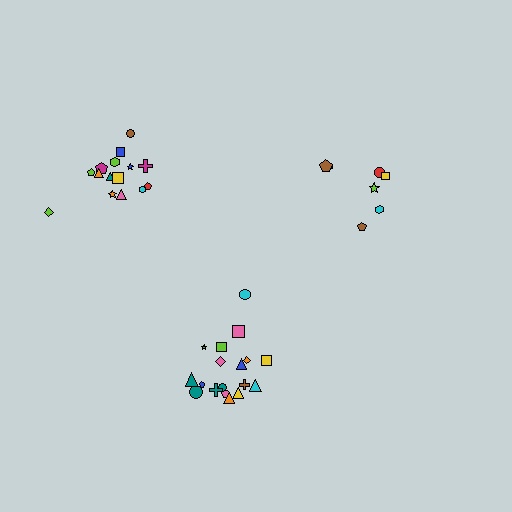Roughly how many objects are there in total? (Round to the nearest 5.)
Roughly 40 objects in total.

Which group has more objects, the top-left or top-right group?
The top-left group.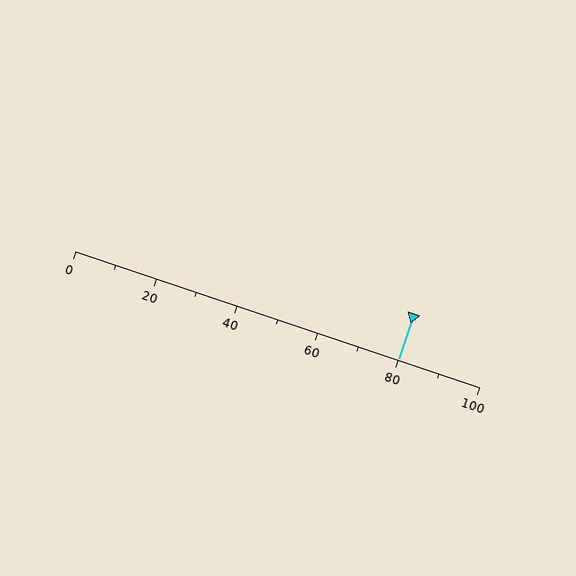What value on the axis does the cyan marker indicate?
The marker indicates approximately 80.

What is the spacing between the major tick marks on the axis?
The major ticks are spaced 20 apart.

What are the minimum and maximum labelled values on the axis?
The axis runs from 0 to 100.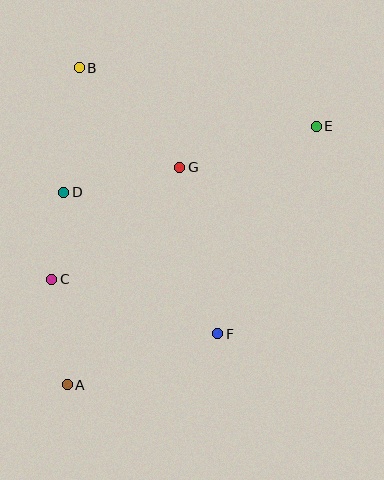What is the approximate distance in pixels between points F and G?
The distance between F and G is approximately 171 pixels.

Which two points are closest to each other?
Points C and D are closest to each other.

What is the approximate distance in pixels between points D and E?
The distance between D and E is approximately 261 pixels.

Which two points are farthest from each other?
Points A and E are farthest from each other.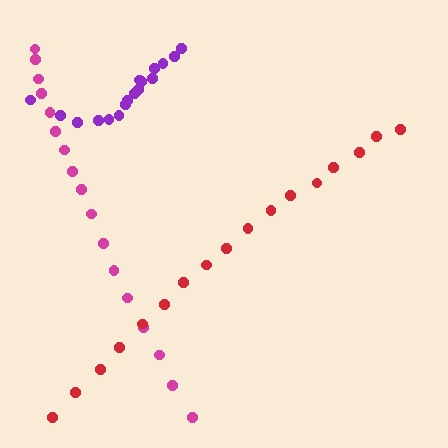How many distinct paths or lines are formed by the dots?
There are 3 distinct paths.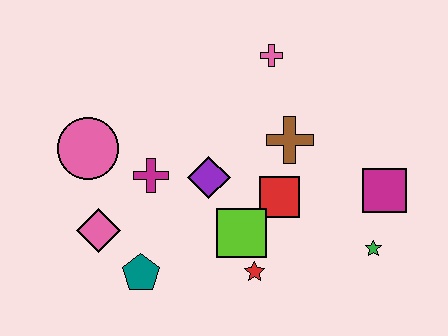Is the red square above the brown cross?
No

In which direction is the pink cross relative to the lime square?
The pink cross is above the lime square.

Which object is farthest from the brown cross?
The pink diamond is farthest from the brown cross.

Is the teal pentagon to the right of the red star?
No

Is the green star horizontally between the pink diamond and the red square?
No